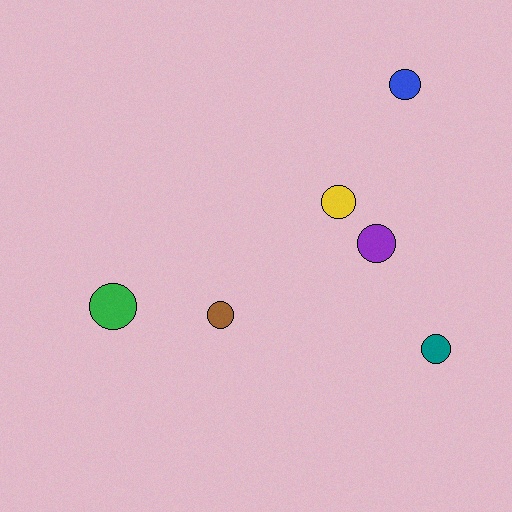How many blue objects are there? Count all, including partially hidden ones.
There is 1 blue object.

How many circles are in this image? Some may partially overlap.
There are 6 circles.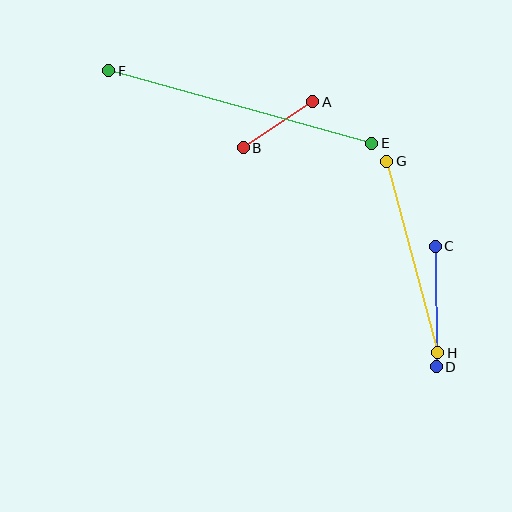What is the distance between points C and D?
The distance is approximately 121 pixels.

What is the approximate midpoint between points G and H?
The midpoint is at approximately (412, 257) pixels.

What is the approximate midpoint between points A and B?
The midpoint is at approximately (278, 125) pixels.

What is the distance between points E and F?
The distance is approximately 273 pixels.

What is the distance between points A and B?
The distance is approximately 83 pixels.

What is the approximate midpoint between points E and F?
The midpoint is at approximately (240, 107) pixels.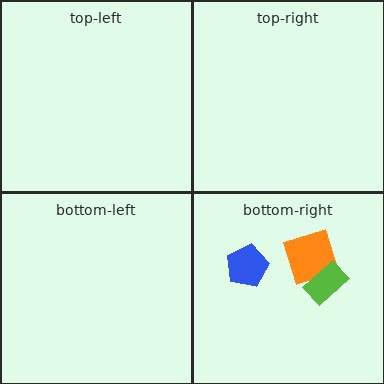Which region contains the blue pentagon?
The bottom-right region.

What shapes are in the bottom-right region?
The blue pentagon, the orange diamond, the lime rectangle.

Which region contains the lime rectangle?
The bottom-right region.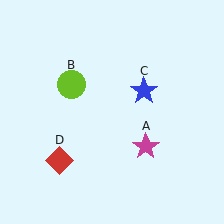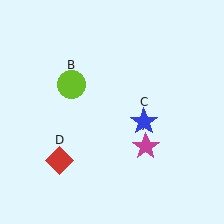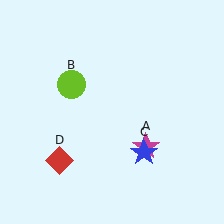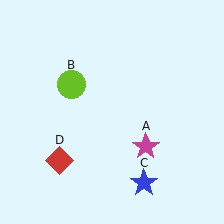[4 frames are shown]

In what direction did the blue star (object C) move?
The blue star (object C) moved down.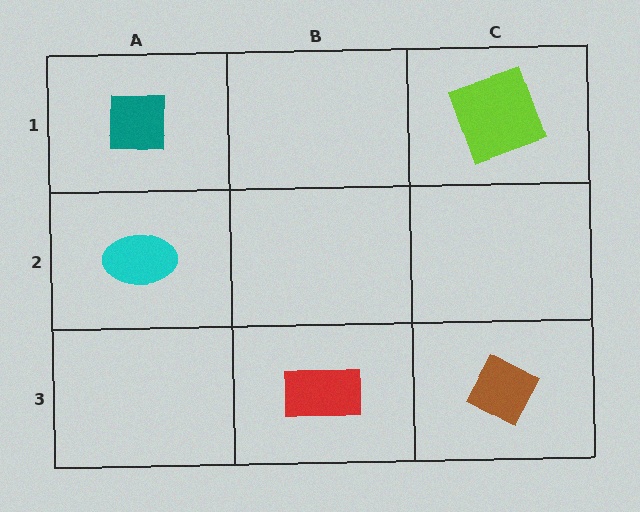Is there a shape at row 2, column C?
No, that cell is empty.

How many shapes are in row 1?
2 shapes.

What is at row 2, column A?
A cyan ellipse.